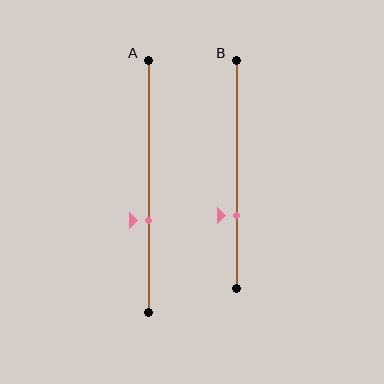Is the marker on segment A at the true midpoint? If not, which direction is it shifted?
No, the marker on segment A is shifted downward by about 13% of the segment length.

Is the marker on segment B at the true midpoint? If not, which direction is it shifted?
No, the marker on segment B is shifted downward by about 18% of the segment length.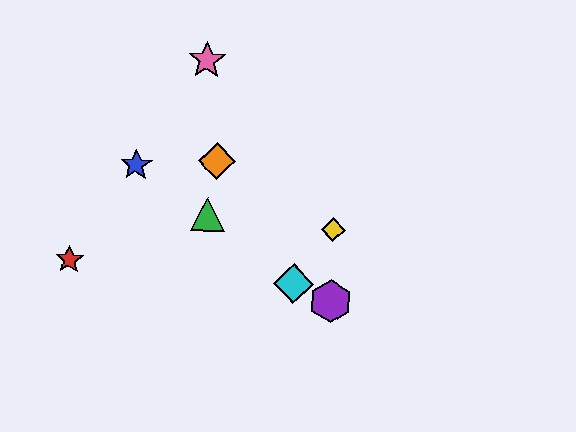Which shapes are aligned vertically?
The yellow diamond, the purple hexagon are aligned vertically.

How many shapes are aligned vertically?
2 shapes (the yellow diamond, the purple hexagon) are aligned vertically.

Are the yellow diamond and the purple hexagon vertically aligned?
Yes, both are at x≈333.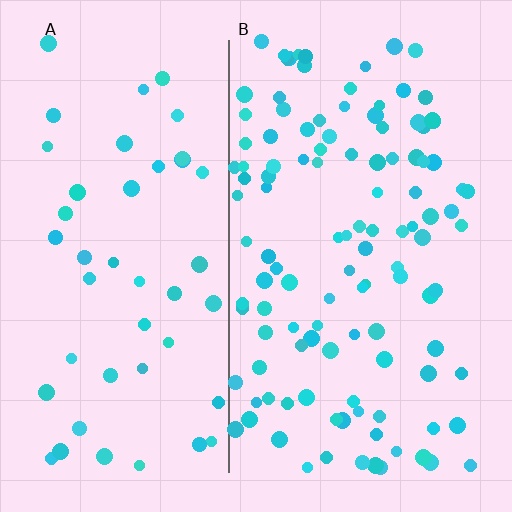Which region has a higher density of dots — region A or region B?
B (the right).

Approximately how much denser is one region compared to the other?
Approximately 2.4× — region B over region A.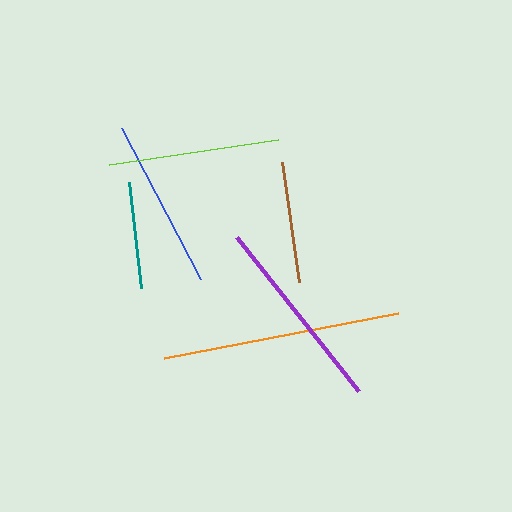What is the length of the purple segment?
The purple segment is approximately 197 pixels long.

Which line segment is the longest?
The orange line is the longest at approximately 238 pixels.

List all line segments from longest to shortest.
From longest to shortest: orange, purple, lime, blue, brown, teal.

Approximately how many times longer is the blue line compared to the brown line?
The blue line is approximately 1.4 times the length of the brown line.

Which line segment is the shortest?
The teal line is the shortest at approximately 107 pixels.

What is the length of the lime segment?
The lime segment is approximately 171 pixels long.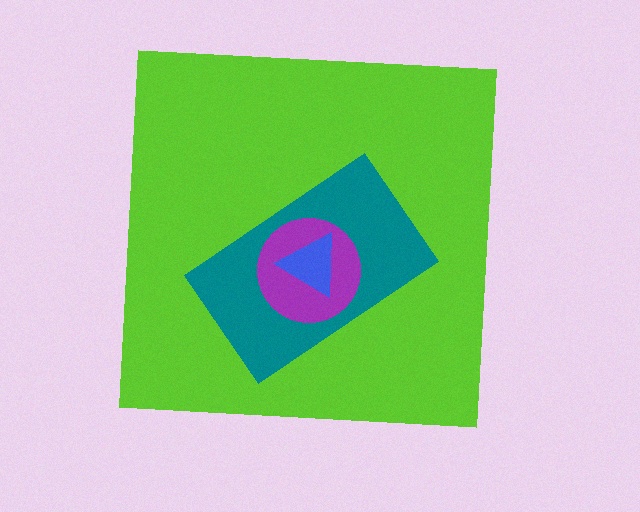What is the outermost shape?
The lime square.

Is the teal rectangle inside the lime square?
Yes.